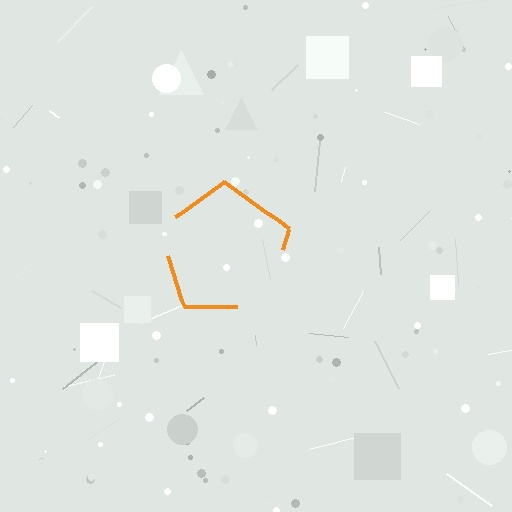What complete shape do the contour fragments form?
The contour fragments form a pentagon.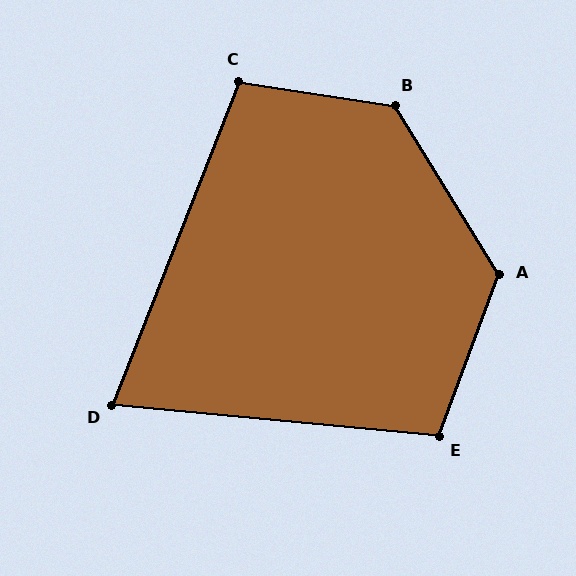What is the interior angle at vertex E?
Approximately 105 degrees (obtuse).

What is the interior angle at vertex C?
Approximately 103 degrees (obtuse).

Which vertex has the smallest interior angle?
D, at approximately 74 degrees.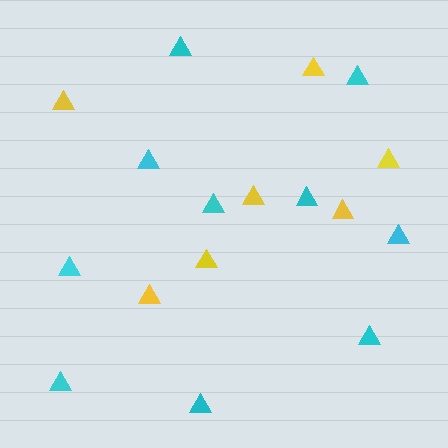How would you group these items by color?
There are 2 groups: one group of cyan triangles (10) and one group of yellow triangles (7).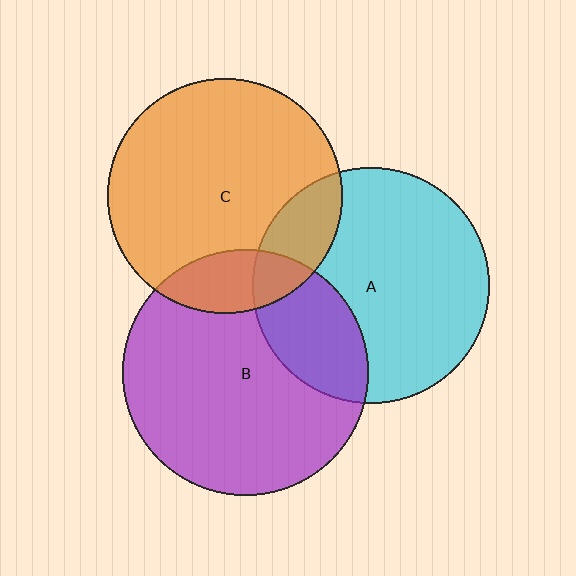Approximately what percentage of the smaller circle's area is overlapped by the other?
Approximately 15%.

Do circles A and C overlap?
Yes.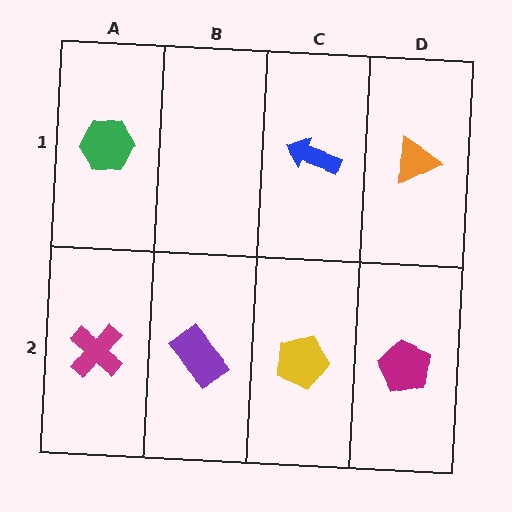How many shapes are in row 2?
4 shapes.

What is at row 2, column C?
A yellow pentagon.